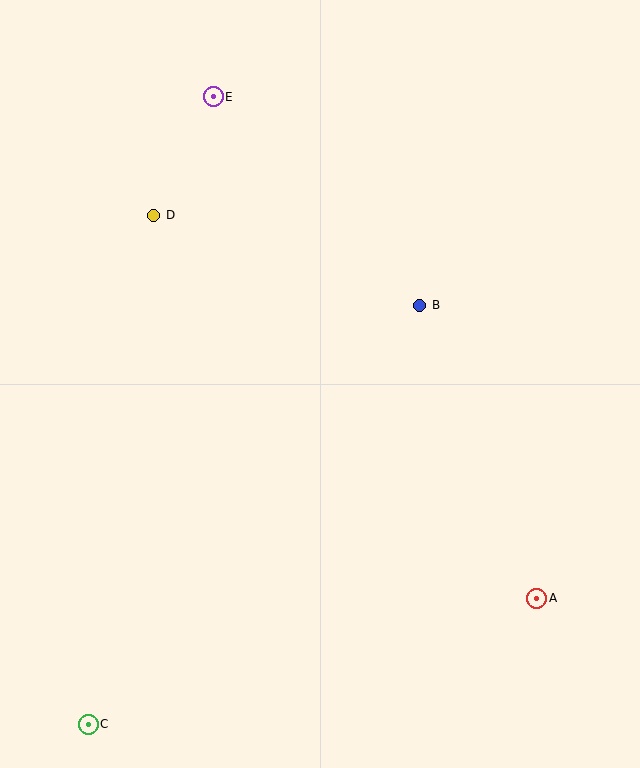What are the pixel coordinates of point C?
Point C is at (88, 724).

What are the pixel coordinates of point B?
Point B is at (420, 305).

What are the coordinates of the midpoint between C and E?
The midpoint between C and E is at (151, 410).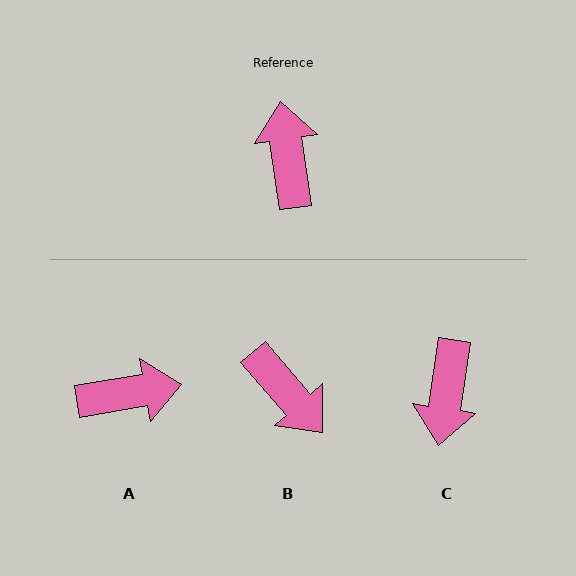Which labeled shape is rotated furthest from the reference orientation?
C, about 164 degrees away.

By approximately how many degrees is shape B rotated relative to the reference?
Approximately 147 degrees clockwise.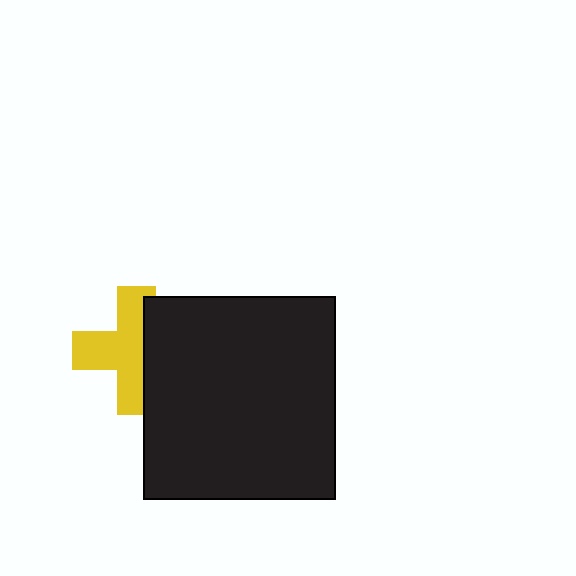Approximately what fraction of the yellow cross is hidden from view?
Roughly 38% of the yellow cross is hidden behind the black rectangle.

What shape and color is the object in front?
The object in front is a black rectangle.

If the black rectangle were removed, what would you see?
You would see the complete yellow cross.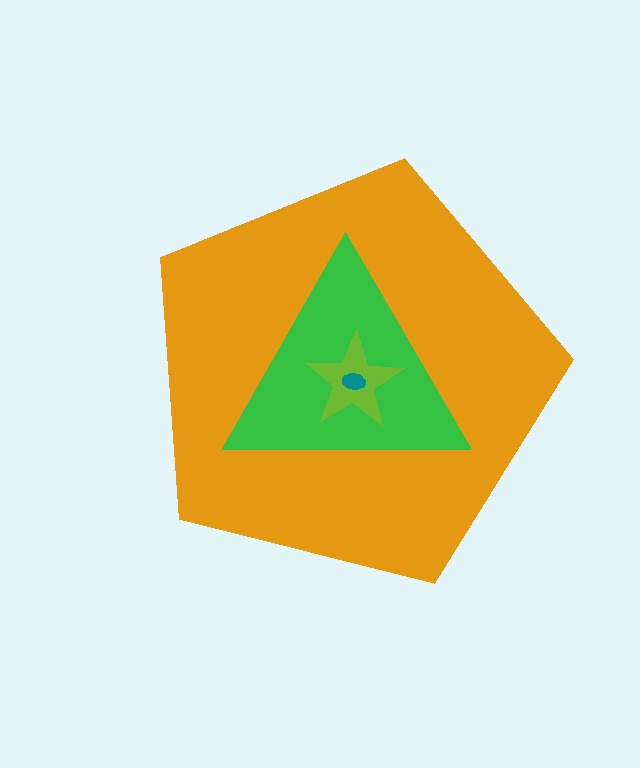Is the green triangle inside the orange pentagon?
Yes.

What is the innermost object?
The teal ellipse.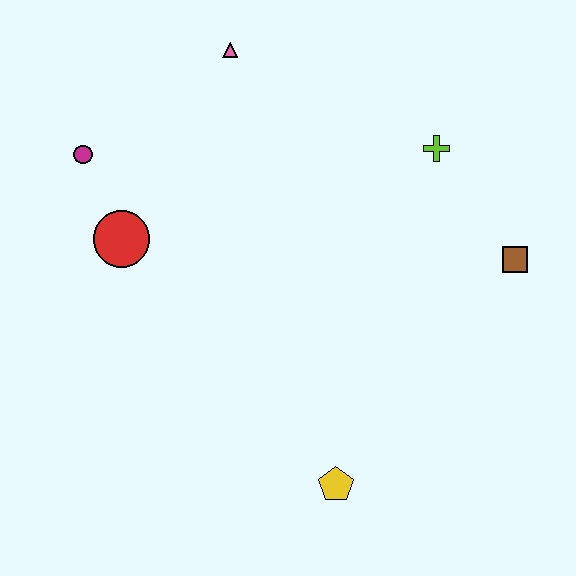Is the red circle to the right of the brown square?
No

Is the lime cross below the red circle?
No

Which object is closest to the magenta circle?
The red circle is closest to the magenta circle.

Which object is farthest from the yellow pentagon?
The pink triangle is farthest from the yellow pentagon.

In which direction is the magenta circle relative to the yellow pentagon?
The magenta circle is above the yellow pentagon.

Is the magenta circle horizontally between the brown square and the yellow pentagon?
No